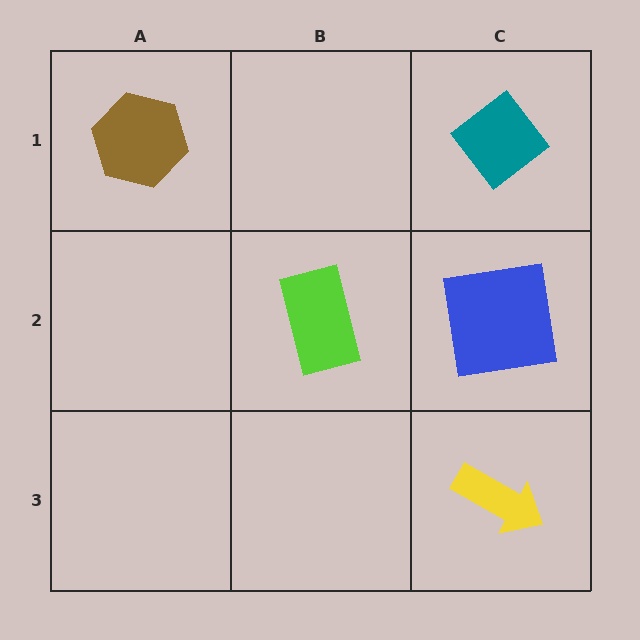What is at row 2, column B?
A lime rectangle.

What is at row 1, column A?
A brown hexagon.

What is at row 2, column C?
A blue square.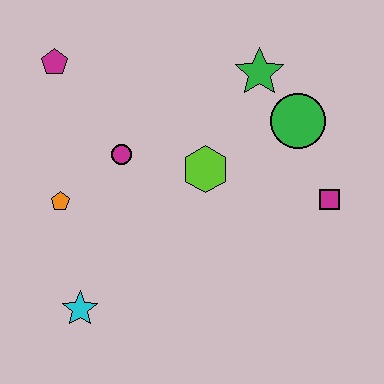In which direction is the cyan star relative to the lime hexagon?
The cyan star is below the lime hexagon.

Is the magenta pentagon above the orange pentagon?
Yes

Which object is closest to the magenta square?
The green circle is closest to the magenta square.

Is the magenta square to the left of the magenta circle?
No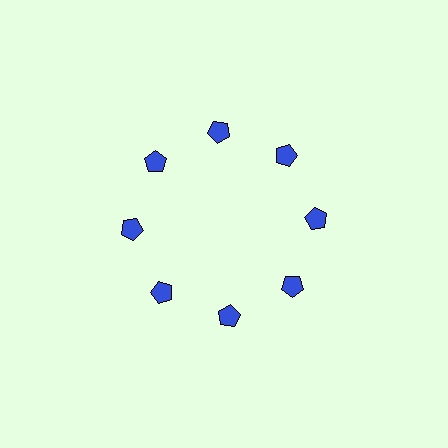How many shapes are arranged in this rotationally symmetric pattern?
There are 8 shapes, arranged in 8 groups of 1.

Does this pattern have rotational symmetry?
Yes, this pattern has 8-fold rotational symmetry. It looks the same after rotating 45 degrees around the center.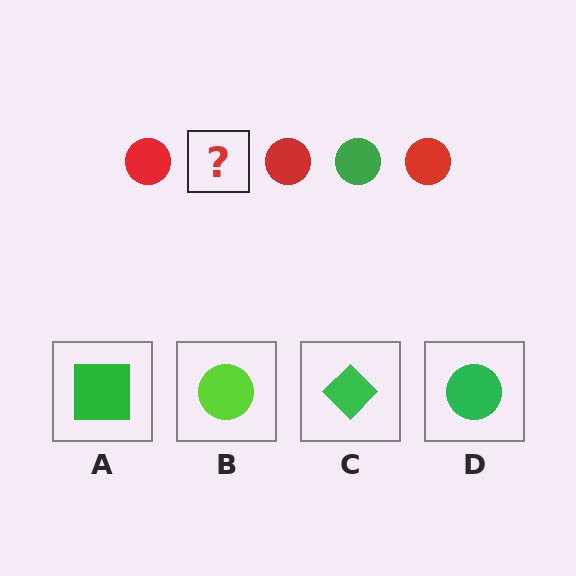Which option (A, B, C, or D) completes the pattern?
D.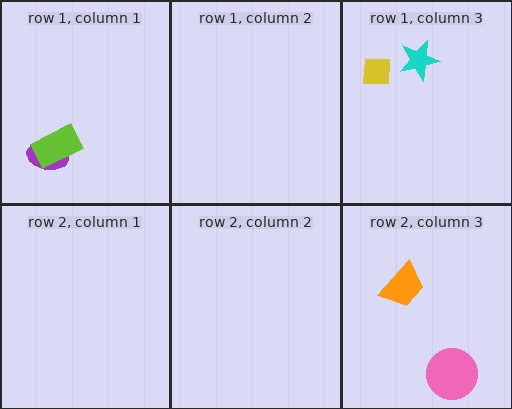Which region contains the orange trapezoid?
The row 2, column 3 region.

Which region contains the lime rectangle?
The row 1, column 1 region.